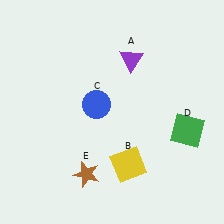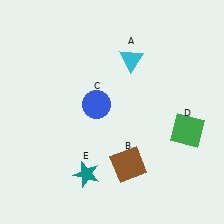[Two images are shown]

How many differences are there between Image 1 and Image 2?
There are 3 differences between the two images.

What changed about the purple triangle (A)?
In Image 1, A is purple. In Image 2, it changed to cyan.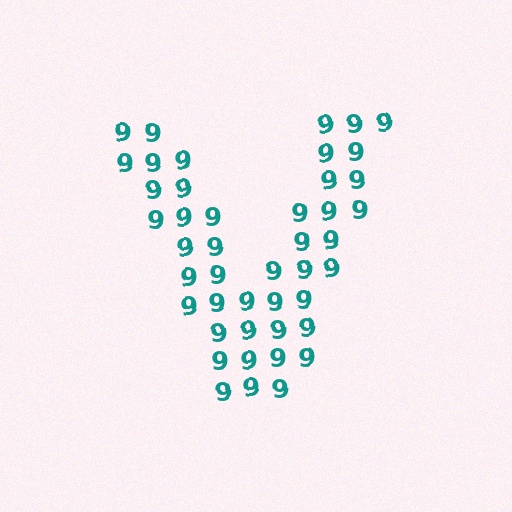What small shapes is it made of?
It is made of small digit 9's.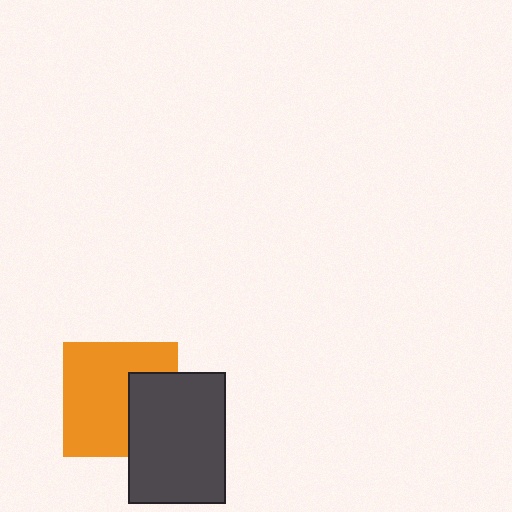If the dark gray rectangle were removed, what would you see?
You would see the complete orange square.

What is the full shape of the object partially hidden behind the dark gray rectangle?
The partially hidden object is an orange square.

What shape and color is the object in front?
The object in front is a dark gray rectangle.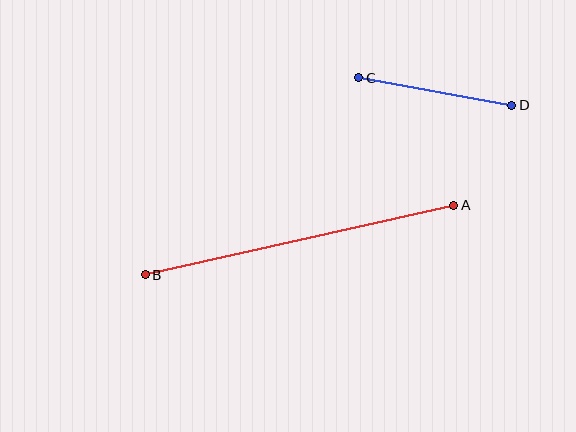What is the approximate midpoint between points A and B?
The midpoint is at approximately (299, 240) pixels.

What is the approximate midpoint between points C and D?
The midpoint is at approximately (435, 92) pixels.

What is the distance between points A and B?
The distance is approximately 316 pixels.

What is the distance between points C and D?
The distance is approximately 155 pixels.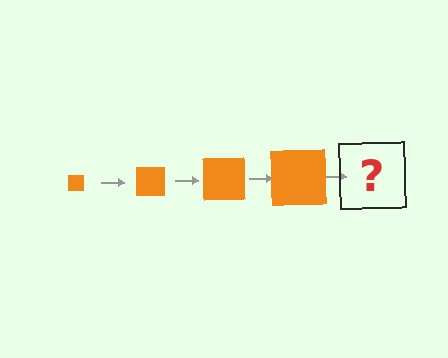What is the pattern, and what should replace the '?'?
The pattern is that the square gets progressively larger each step. The '?' should be an orange square, larger than the previous one.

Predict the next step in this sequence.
The next step is an orange square, larger than the previous one.